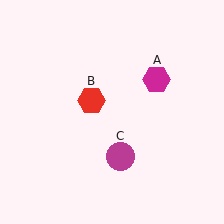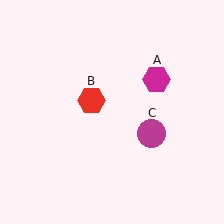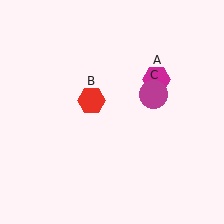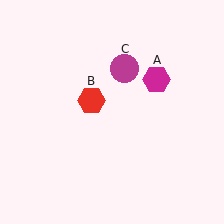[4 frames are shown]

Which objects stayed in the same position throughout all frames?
Magenta hexagon (object A) and red hexagon (object B) remained stationary.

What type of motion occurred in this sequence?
The magenta circle (object C) rotated counterclockwise around the center of the scene.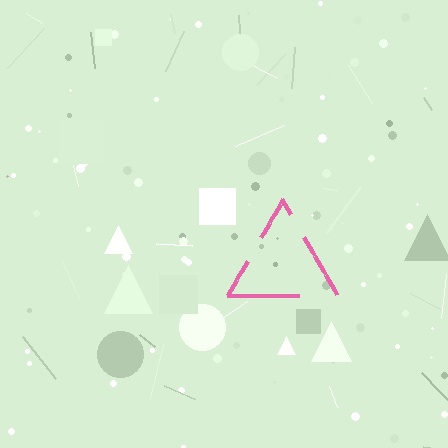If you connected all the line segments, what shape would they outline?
They would outline a triangle.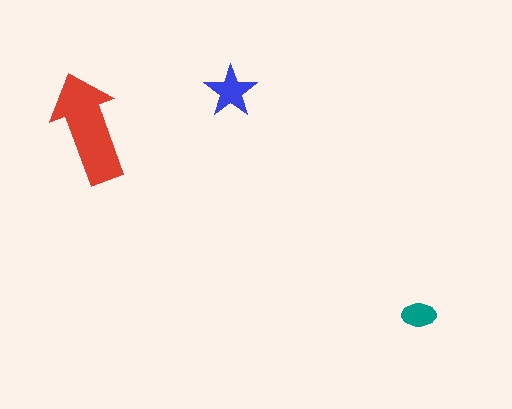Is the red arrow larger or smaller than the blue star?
Larger.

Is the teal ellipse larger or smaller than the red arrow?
Smaller.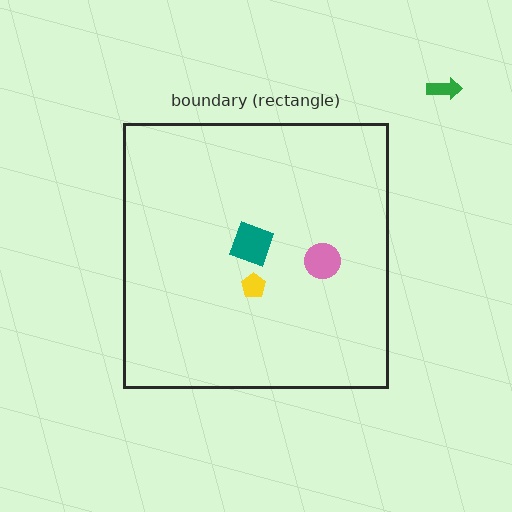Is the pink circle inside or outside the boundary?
Inside.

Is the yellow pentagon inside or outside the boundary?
Inside.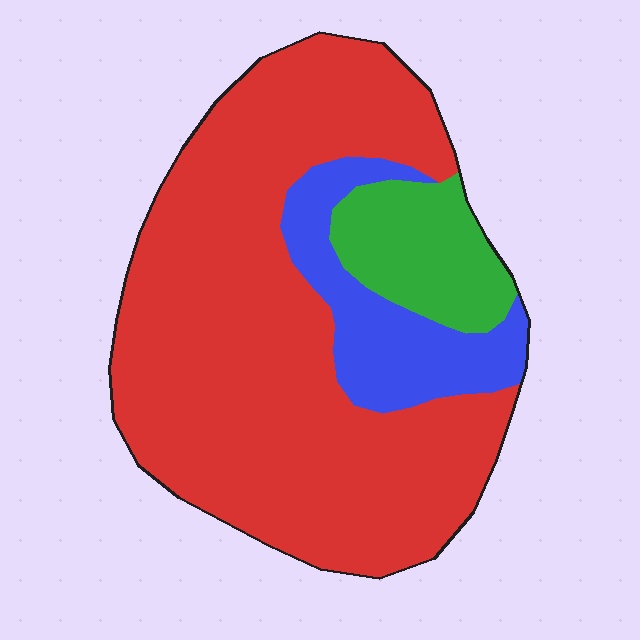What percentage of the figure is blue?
Blue covers roughly 15% of the figure.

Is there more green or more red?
Red.